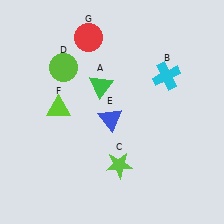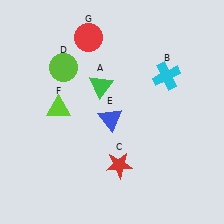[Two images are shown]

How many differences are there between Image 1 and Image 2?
There is 1 difference between the two images.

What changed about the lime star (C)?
In Image 1, C is lime. In Image 2, it changed to red.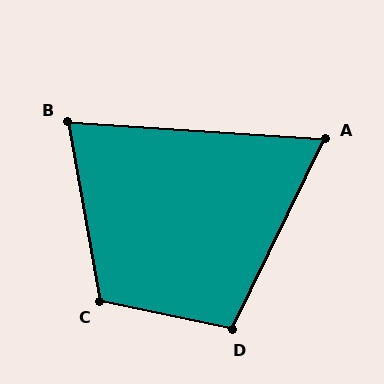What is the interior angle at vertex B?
Approximately 76 degrees (acute).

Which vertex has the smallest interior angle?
A, at approximately 68 degrees.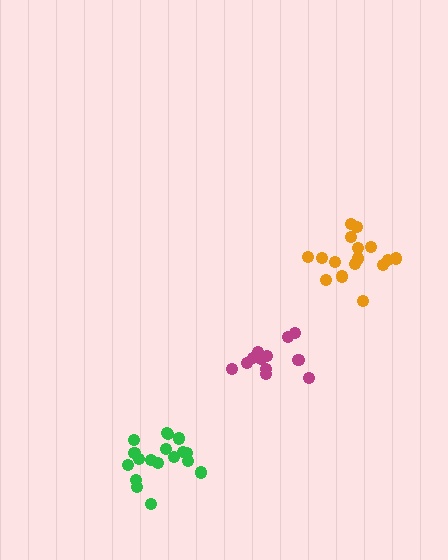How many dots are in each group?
Group 1: 18 dots, Group 2: 12 dots, Group 3: 16 dots (46 total).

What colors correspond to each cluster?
The clusters are colored: green, magenta, orange.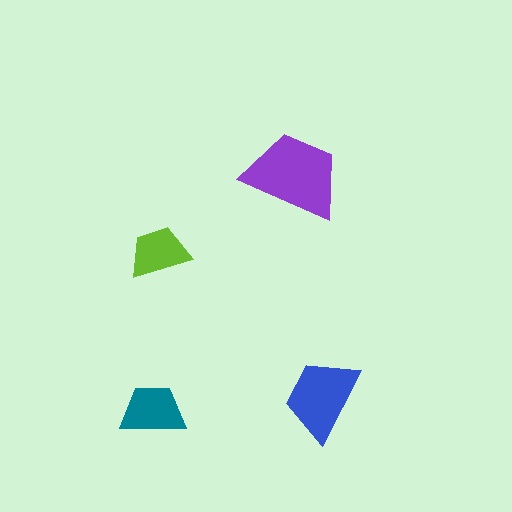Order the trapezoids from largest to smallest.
the purple one, the blue one, the teal one, the lime one.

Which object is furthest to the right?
The blue trapezoid is rightmost.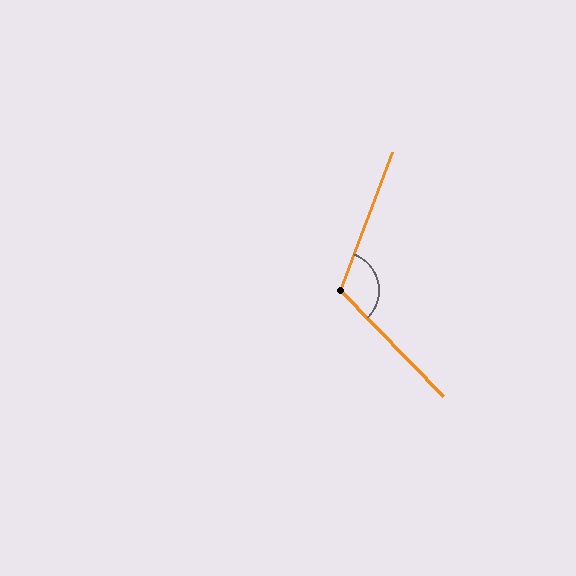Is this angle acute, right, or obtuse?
It is obtuse.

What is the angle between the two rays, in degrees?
Approximately 115 degrees.